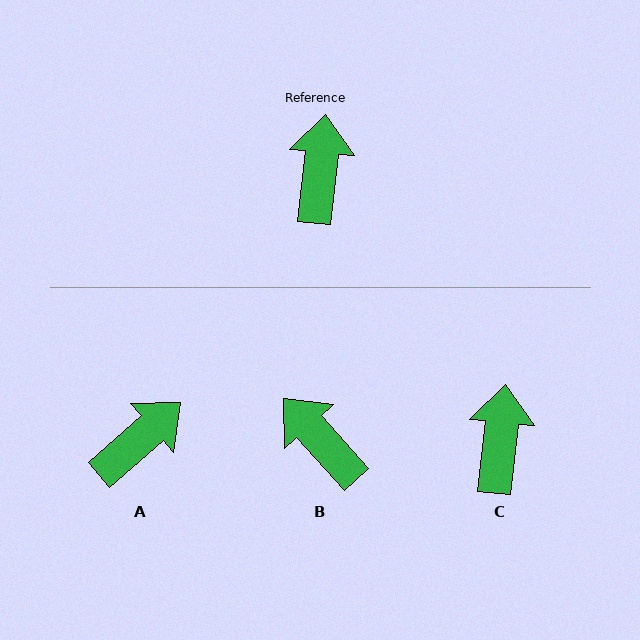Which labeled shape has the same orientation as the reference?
C.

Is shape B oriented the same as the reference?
No, it is off by about 48 degrees.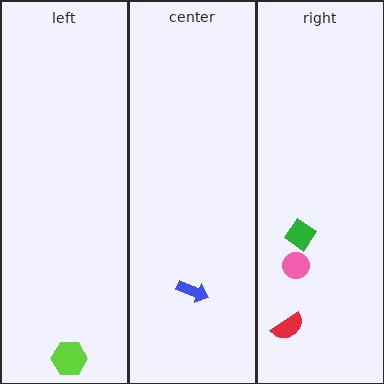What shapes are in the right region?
The red semicircle, the pink circle, the green diamond.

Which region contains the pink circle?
The right region.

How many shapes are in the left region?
1.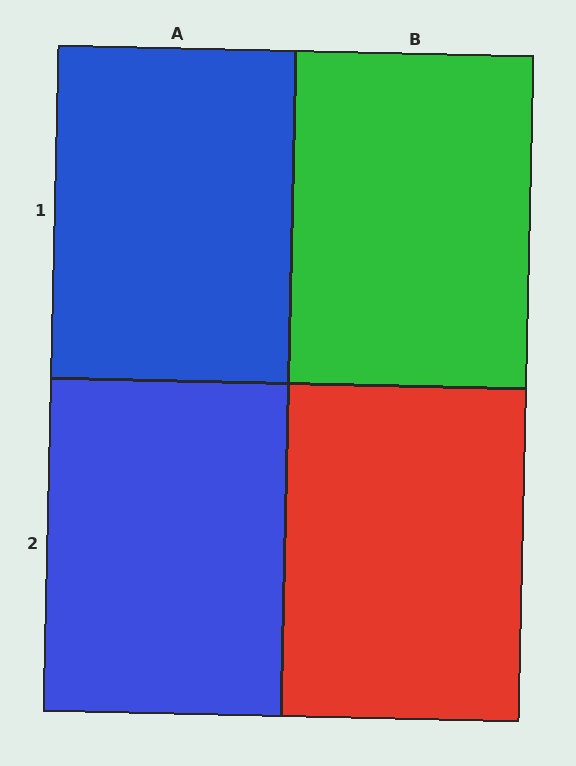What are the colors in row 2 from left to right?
Blue, red.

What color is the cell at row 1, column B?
Green.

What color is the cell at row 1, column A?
Blue.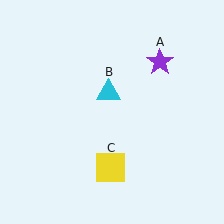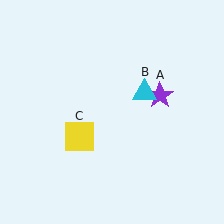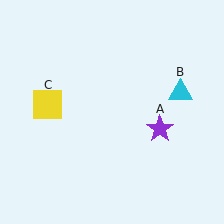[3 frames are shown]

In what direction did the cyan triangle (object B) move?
The cyan triangle (object B) moved right.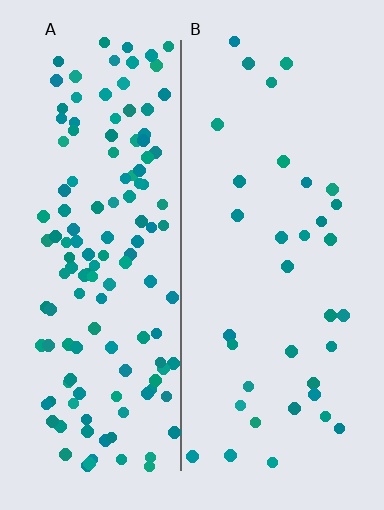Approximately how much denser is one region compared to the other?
Approximately 3.8× — region A over region B.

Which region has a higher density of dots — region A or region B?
A (the left).